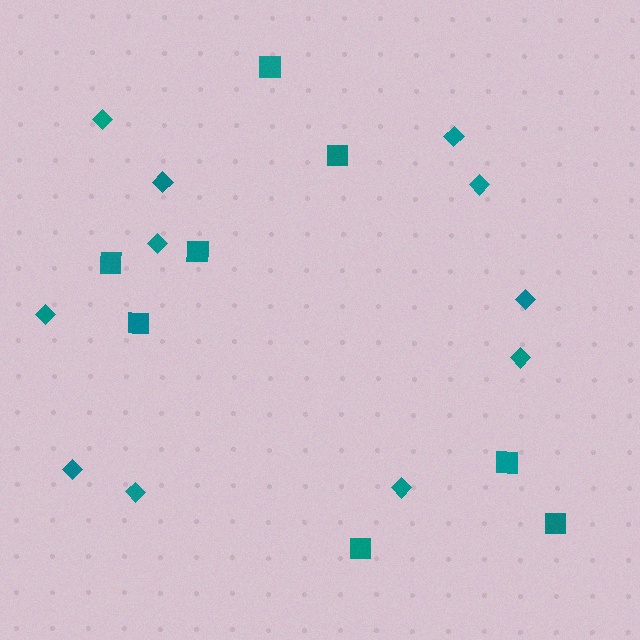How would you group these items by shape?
There are 2 groups: one group of diamonds (11) and one group of squares (8).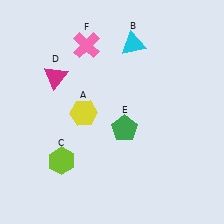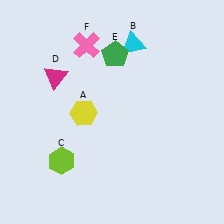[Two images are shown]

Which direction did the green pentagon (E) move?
The green pentagon (E) moved up.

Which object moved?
The green pentagon (E) moved up.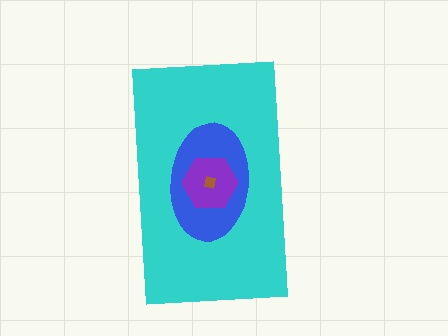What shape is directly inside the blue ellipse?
The purple hexagon.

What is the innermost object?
The brown square.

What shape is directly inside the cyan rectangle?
The blue ellipse.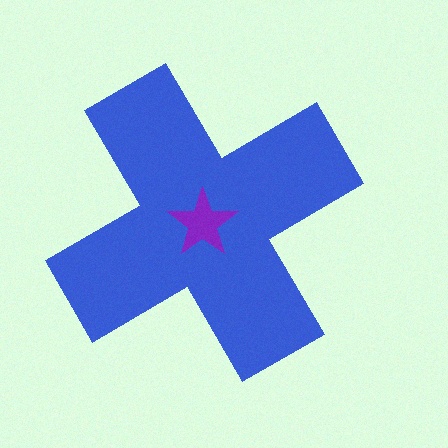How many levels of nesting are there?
2.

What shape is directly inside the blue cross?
The purple star.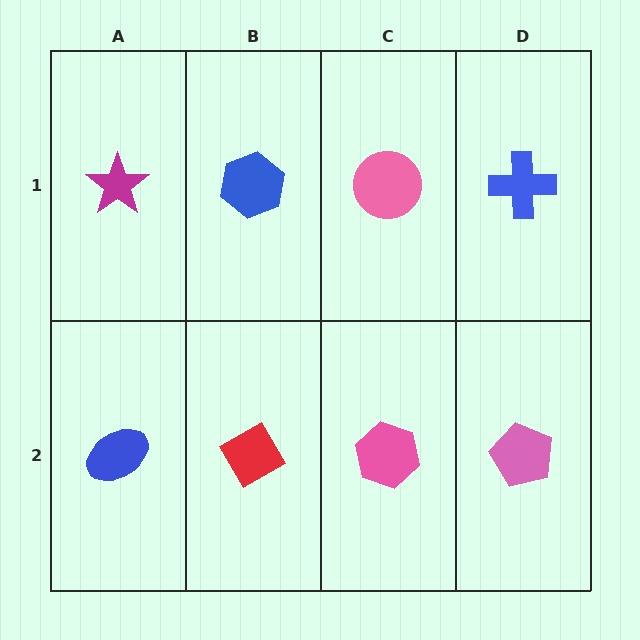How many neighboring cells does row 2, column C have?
3.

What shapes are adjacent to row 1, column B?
A red diamond (row 2, column B), a magenta star (row 1, column A), a pink circle (row 1, column C).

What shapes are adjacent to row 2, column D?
A blue cross (row 1, column D), a pink hexagon (row 2, column C).